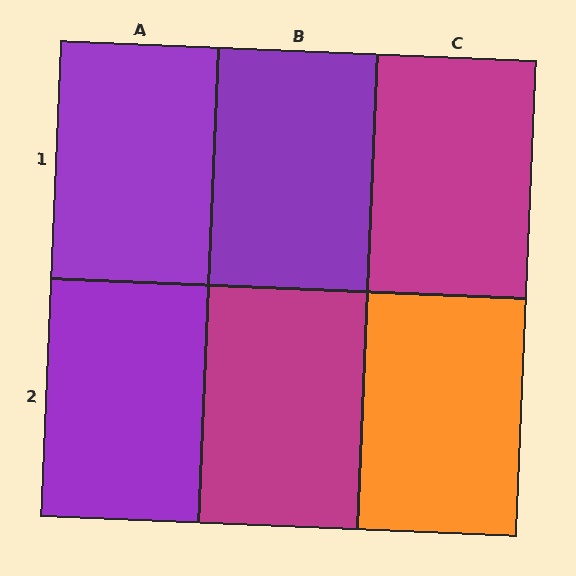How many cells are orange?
1 cell is orange.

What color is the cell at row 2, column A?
Purple.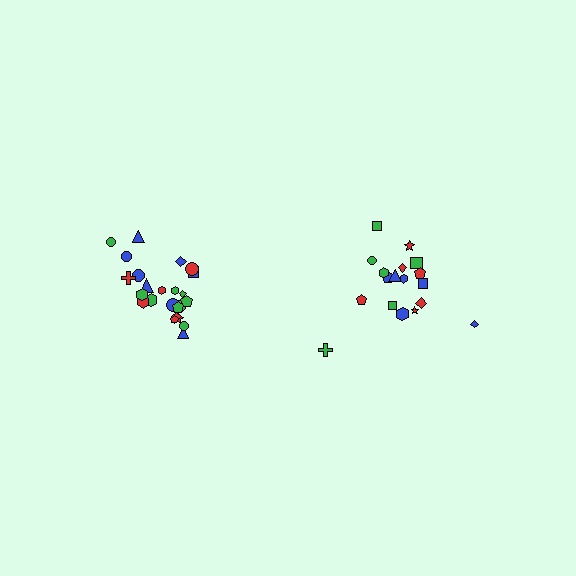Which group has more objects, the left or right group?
The left group.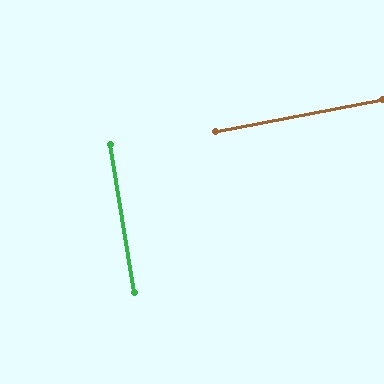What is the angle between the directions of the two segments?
Approximately 88 degrees.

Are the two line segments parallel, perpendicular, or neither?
Perpendicular — they meet at approximately 88°.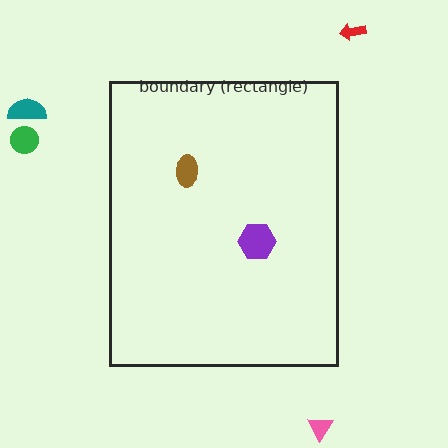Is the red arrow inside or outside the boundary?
Outside.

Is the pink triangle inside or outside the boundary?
Outside.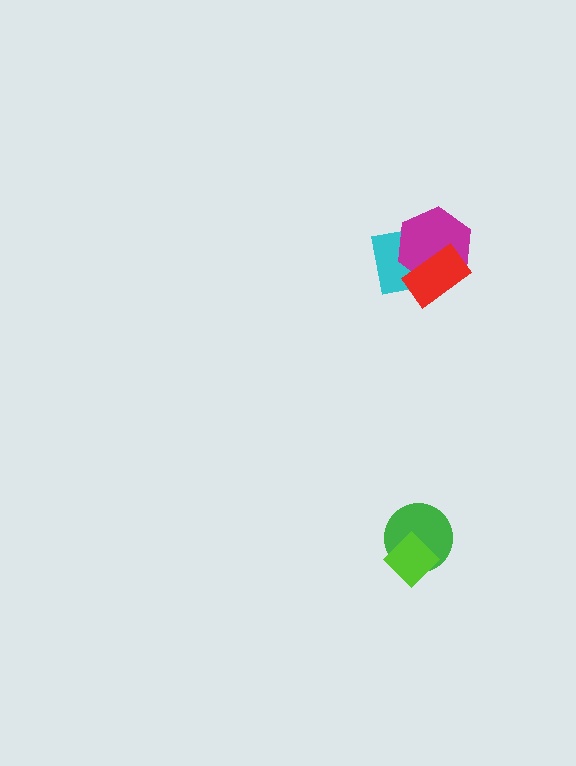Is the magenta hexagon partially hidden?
Yes, it is partially covered by another shape.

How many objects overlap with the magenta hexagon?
2 objects overlap with the magenta hexagon.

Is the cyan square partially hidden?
Yes, it is partially covered by another shape.